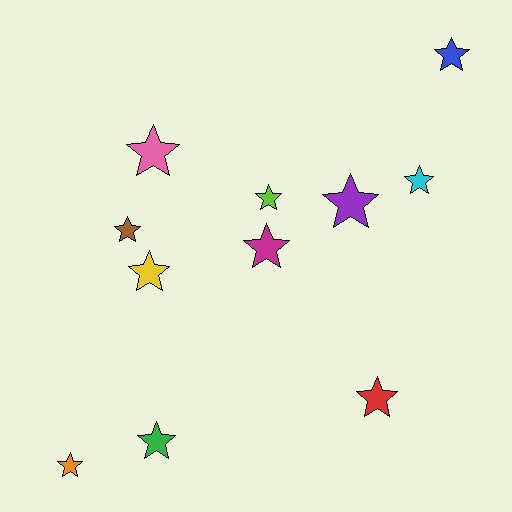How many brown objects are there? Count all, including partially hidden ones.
There is 1 brown object.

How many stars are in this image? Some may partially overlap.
There are 11 stars.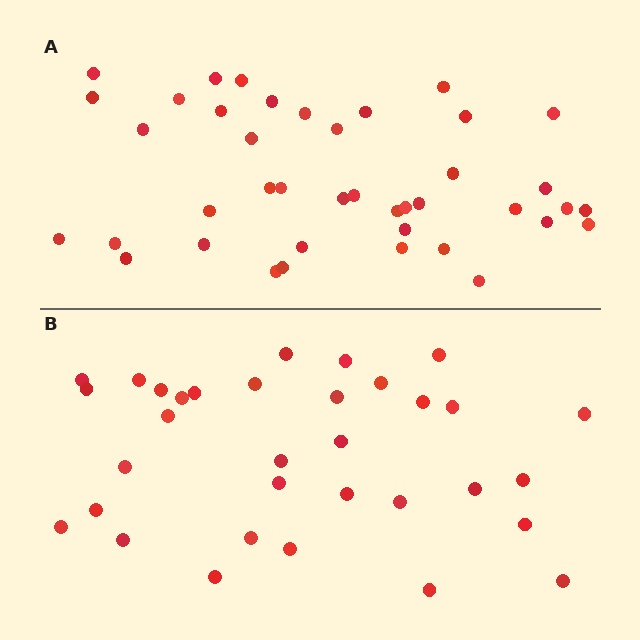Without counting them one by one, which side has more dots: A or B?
Region A (the top region) has more dots.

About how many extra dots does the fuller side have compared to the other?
Region A has roughly 8 or so more dots than region B.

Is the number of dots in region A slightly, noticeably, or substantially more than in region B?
Region A has only slightly more — the two regions are fairly close. The ratio is roughly 1.2 to 1.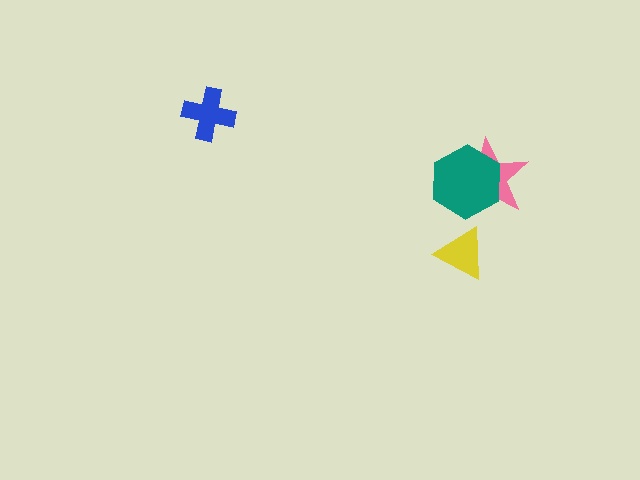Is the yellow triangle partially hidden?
No, no other shape covers it.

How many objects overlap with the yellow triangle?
0 objects overlap with the yellow triangle.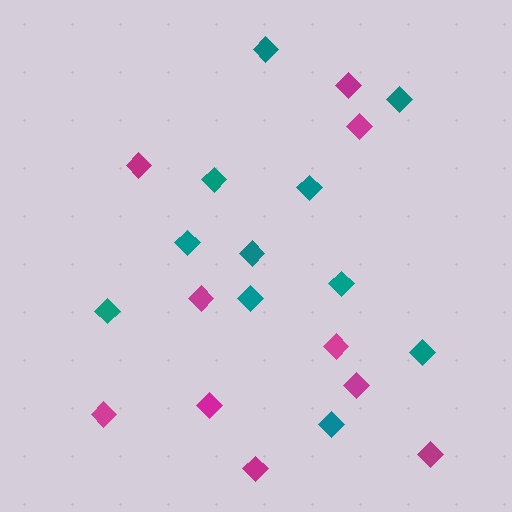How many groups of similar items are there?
There are 2 groups: one group of magenta diamonds (10) and one group of teal diamonds (11).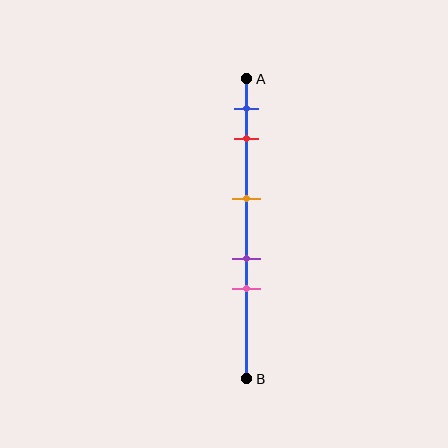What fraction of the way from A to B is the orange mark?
The orange mark is approximately 40% (0.4) of the way from A to B.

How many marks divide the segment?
There are 5 marks dividing the segment.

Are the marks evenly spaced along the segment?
No, the marks are not evenly spaced.